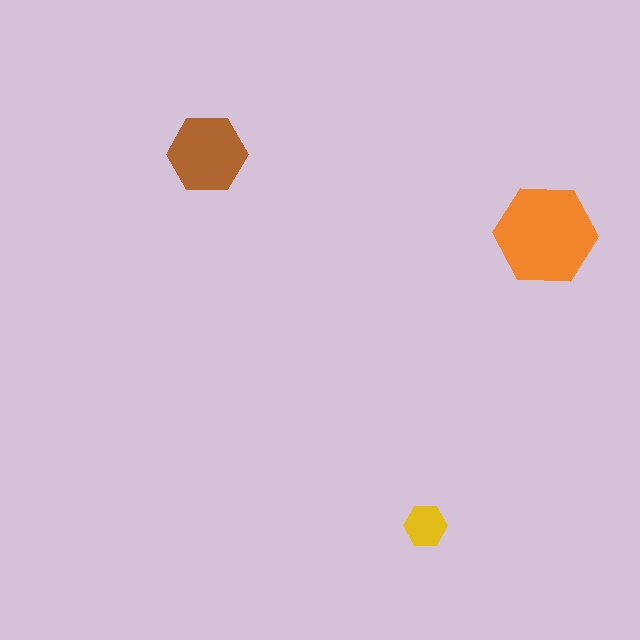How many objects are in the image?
There are 3 objects in the image.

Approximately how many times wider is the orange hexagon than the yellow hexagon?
About 2.5 times wider.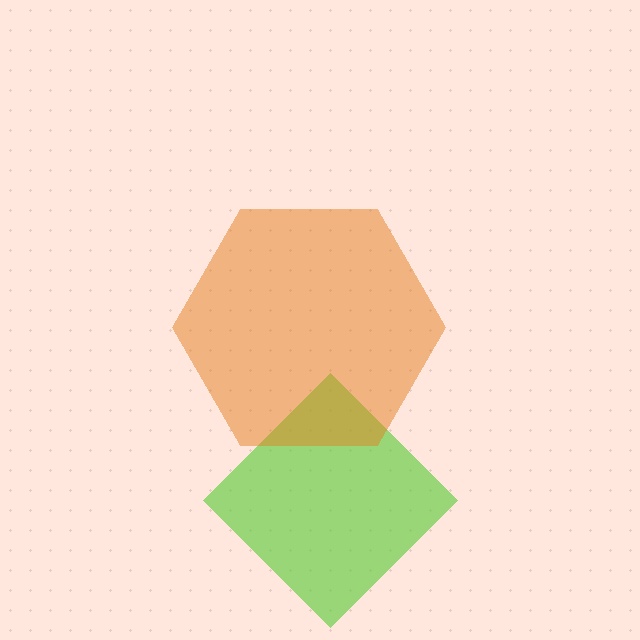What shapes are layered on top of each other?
The layered shapes are: a lime diamond, an orange hexagon.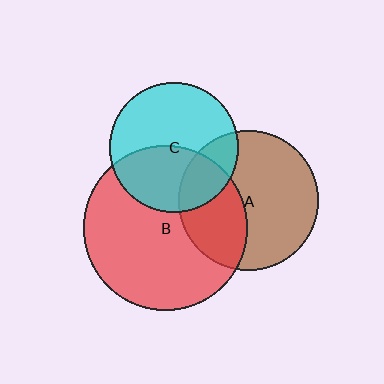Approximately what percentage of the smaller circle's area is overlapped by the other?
Approximately 35%.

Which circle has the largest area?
Circle B (red).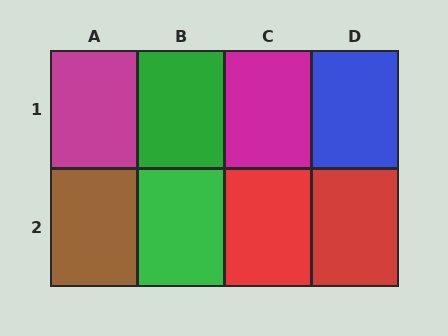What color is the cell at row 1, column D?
Blue.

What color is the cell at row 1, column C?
Magenta.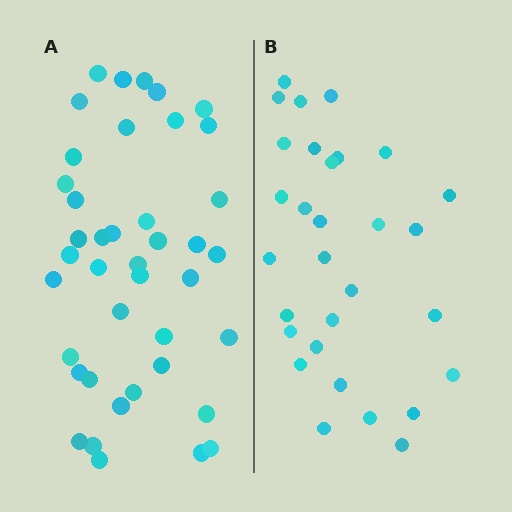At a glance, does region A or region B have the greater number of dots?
Region A (the left region) has more dots.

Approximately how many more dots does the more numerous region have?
Region A has roughly 12 or so more dots than region B.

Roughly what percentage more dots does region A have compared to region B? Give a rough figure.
About 35% more.